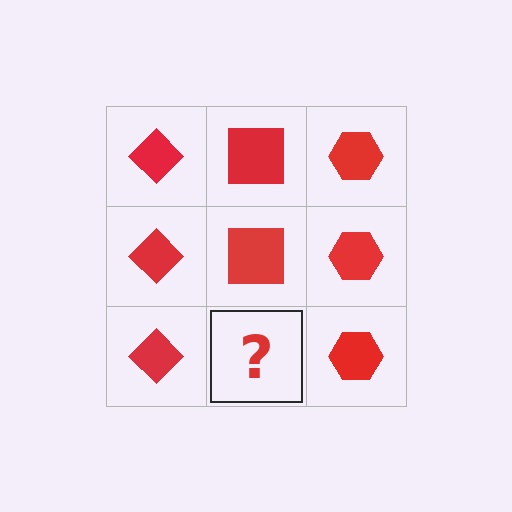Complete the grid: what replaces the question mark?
The question mark should be replaced with a red square.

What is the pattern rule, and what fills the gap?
The rule is that each column has a consistent shape. The gap should be filled with a red square.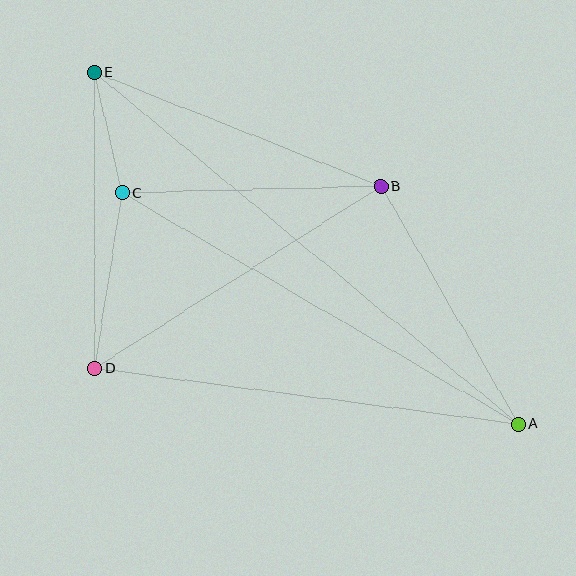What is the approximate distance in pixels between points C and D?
The distance between C and D is approximately 177 pixels.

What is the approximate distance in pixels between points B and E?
The distance between B and E is approximately 309 pixels.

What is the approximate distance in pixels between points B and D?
The distance between B and D is approximately 339 pixels.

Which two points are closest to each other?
Points C and E are closest to each other.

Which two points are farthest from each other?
Points A and E are farthest from each other.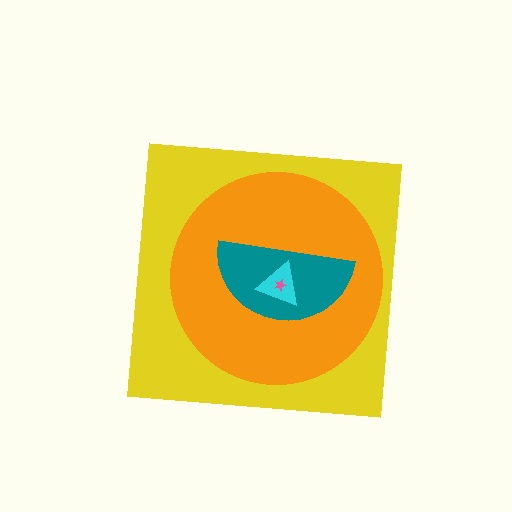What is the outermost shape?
The yellow square.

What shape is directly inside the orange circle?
The teal semicircle.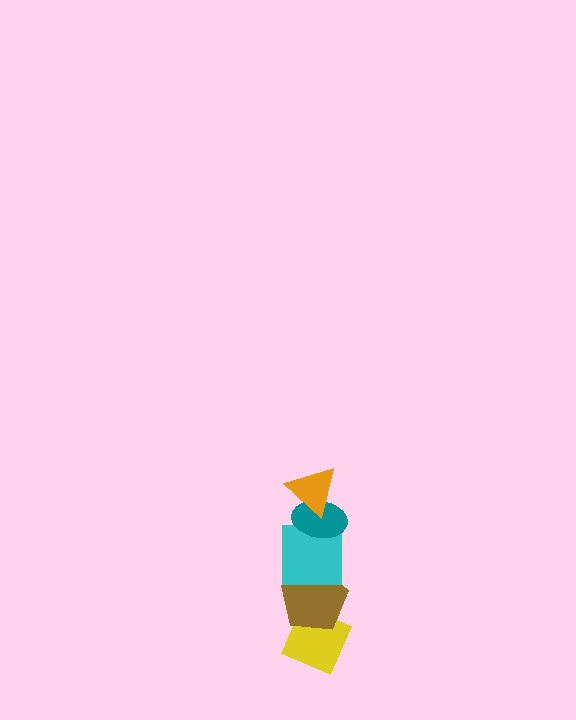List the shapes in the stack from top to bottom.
From top to bottom: the orange triangle, the teal ellipse, the cyan square, the brown pentagon, the yellow diamond.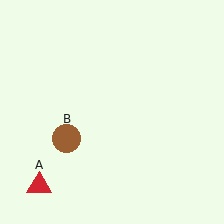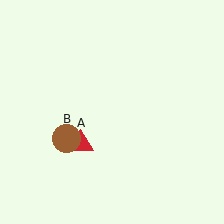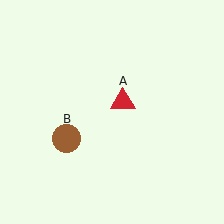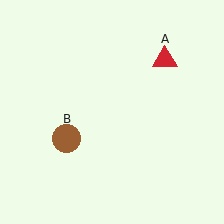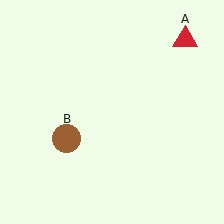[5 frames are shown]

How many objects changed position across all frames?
1 object changed position: red triangle (object A).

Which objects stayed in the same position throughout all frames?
Brown circle (object B) remained stationary.